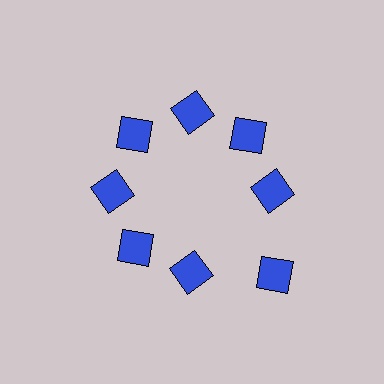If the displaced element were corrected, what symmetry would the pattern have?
It would have 8-fold rotational symmetry — the pattern would map onto itself every 45 degrees.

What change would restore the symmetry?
The symmetry would be restored by moving it inward, back onto the ring so that all 8 diamonds sit at equal angles and equal distance from the center.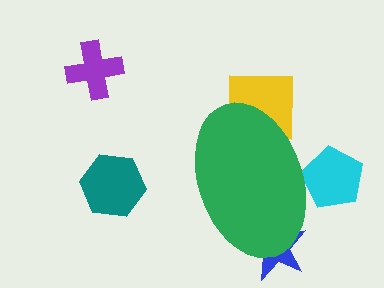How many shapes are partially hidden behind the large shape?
3 shapes are partially hidden.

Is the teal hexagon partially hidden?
No, the teal hexagon is fully visible.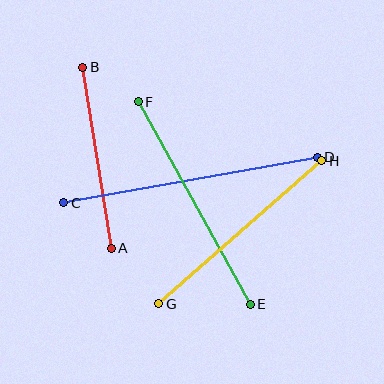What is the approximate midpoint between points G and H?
The midpoint is at approximately (240, 232) pixels.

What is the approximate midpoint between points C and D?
The midpoint is at approximately (190, 180) pixels.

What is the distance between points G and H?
The distance is approximately 217 pixels.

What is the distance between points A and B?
The distance is approximately 183 pixels.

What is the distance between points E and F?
The distance is approximately 232 pixels.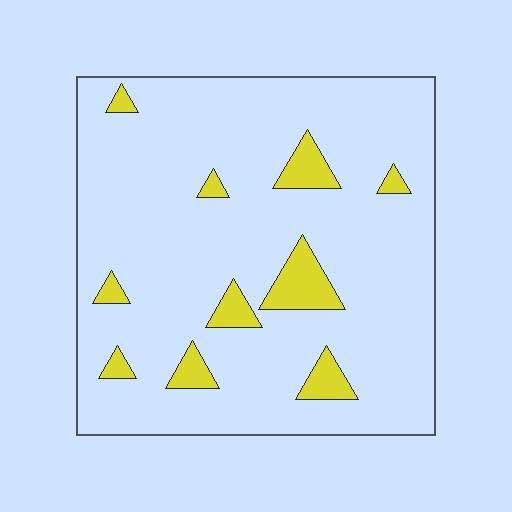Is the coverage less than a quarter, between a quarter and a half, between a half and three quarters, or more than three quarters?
Less than a quarter.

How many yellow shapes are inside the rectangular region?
10.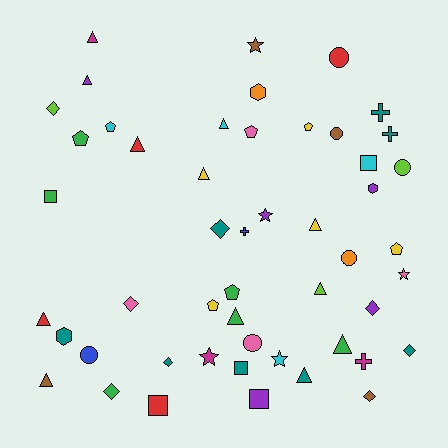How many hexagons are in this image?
There are 3 hexagons.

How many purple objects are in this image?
There are 5 purple objects.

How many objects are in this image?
There are 50 objects.